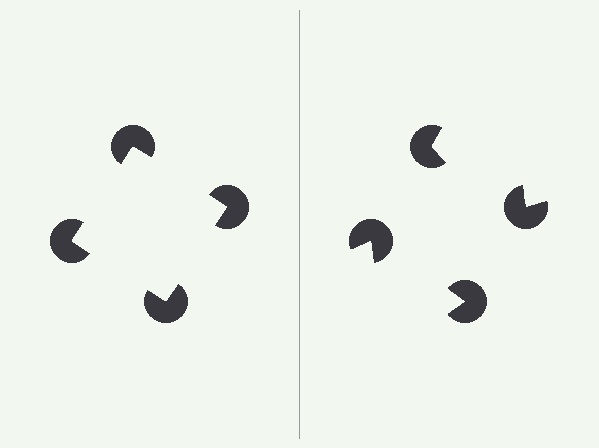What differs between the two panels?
The pac-man discs are positioned identically on both sides; only the wedge orientations differ. On the left they align to a square; on the right they are misaligned.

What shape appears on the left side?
An illusory square.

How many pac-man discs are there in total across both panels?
8 — 4 on each side.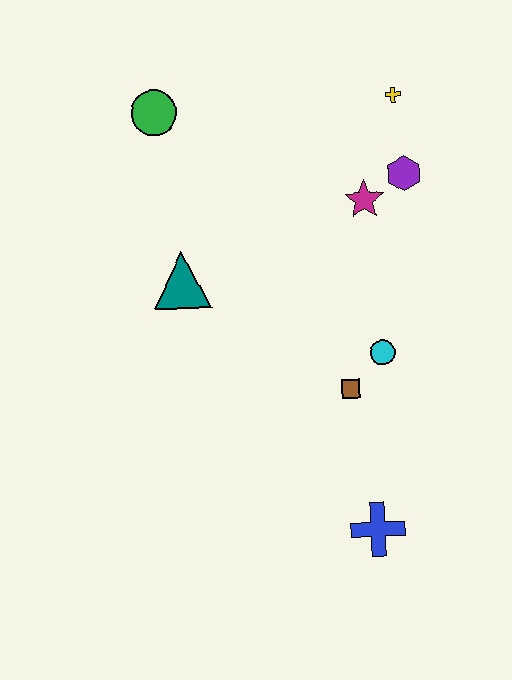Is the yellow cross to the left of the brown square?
No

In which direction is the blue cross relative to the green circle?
The blue cross is below the green circle.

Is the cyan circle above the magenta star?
No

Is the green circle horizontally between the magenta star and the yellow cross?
No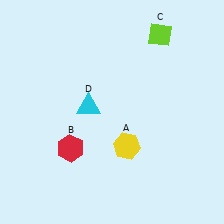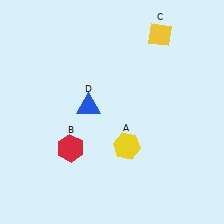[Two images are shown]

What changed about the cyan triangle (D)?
In Image 1, D is cyan. In Image 2, it changed to blue.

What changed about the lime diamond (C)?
In Image 1, C is lime. In Image 2, it changed to yellow.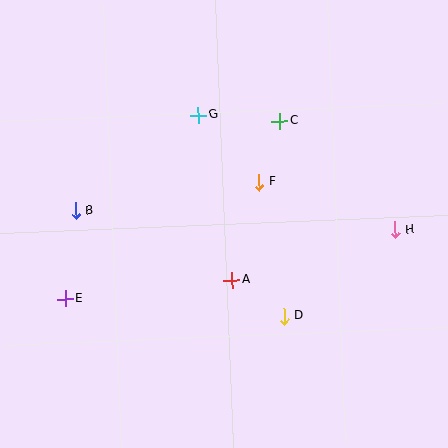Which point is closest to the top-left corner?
Point B is closest to the top-left corner.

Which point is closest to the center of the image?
Point F at (259, 182) is closest to the center.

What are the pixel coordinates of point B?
Point B is at (75, 211).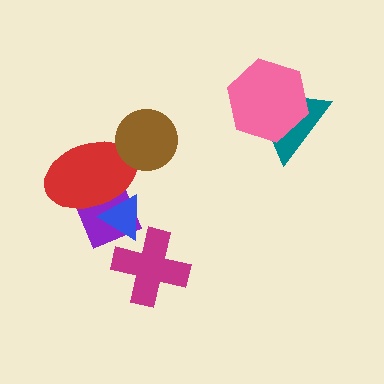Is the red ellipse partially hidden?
Yes, it is partially covered by another shape.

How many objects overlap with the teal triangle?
1 object overlaps with the teal triangle.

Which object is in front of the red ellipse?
The brown circle is in front of the red ellipse.